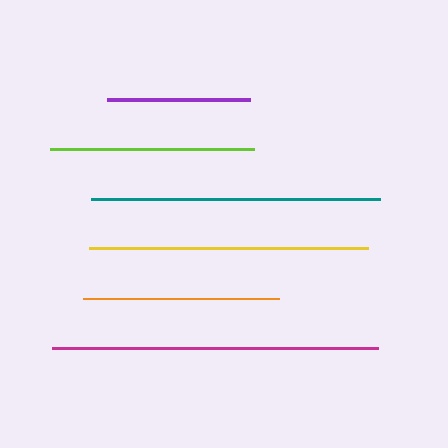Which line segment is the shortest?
The purple line is the shortest at approximately 142 pixels.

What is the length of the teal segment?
The teal segment is approximately 289 pixels long.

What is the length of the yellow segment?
The yellow segment is approximately 279 pixels long.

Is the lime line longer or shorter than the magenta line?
The magenta line is longer than the lime line.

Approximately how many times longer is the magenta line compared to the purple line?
The magenta line is approximately 2.3 times the length of the purple line.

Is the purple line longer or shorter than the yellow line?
The yellow line is longer than the purple line.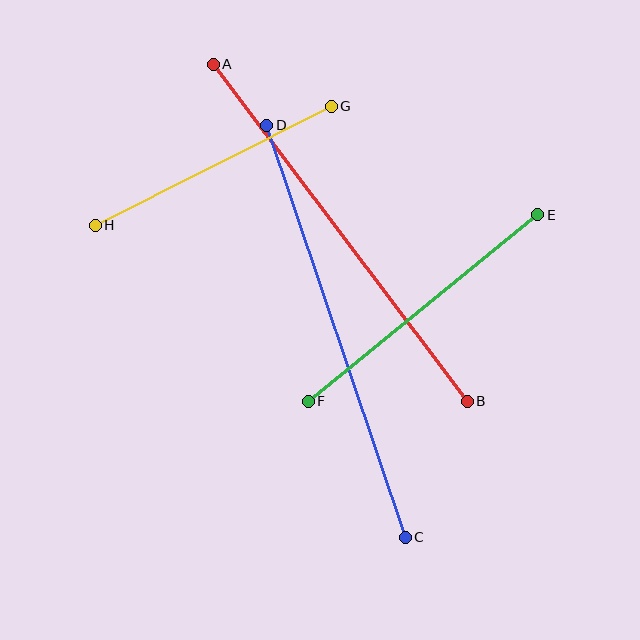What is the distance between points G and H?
The distance is approximately 264 pixels.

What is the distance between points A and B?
The distance is approximately 422 pixels.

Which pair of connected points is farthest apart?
Points C and D are farthest apart.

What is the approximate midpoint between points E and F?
The midpoint is at approximately (423, 308) pixels.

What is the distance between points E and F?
The distance is approximately 296 pixels.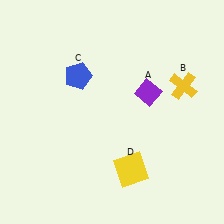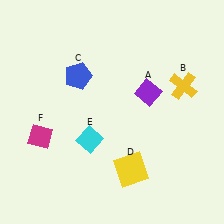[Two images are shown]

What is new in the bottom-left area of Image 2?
A cyan diamond (E) was added in the bottom-left area of Image 2.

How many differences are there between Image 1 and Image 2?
There are 2 differences between the two images.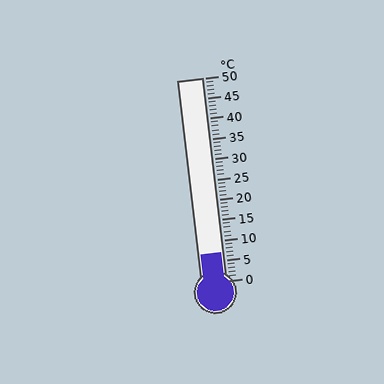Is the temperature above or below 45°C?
The temperature is below 45°C.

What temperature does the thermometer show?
The thermometer shows approximately 7°C.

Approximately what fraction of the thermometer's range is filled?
The thermometer is filled to approximately 15% of its range.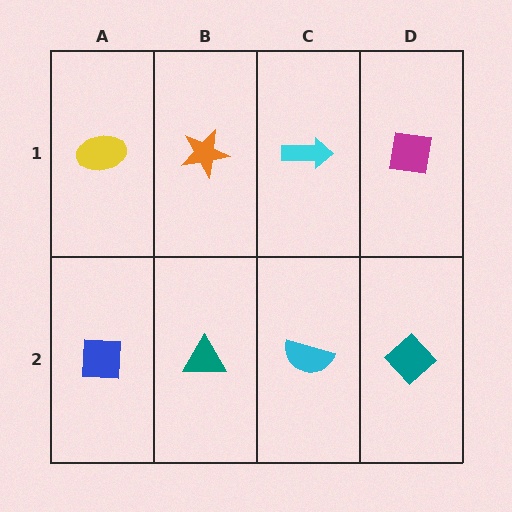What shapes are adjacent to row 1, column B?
A teal triangle (row 2, column B), a yellow ellipse (row 1, column A), a cyan arrow (row 1, column C).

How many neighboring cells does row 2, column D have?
2.